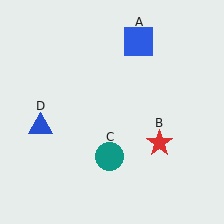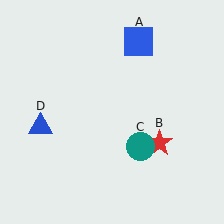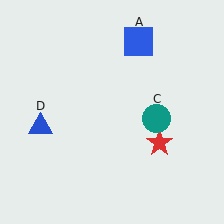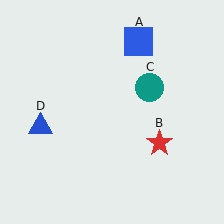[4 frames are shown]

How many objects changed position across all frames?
1 object changed position: teal circle (object C).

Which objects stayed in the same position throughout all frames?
Blue square (object A) and red star (object B) and blue triangle (object D) remained stationary.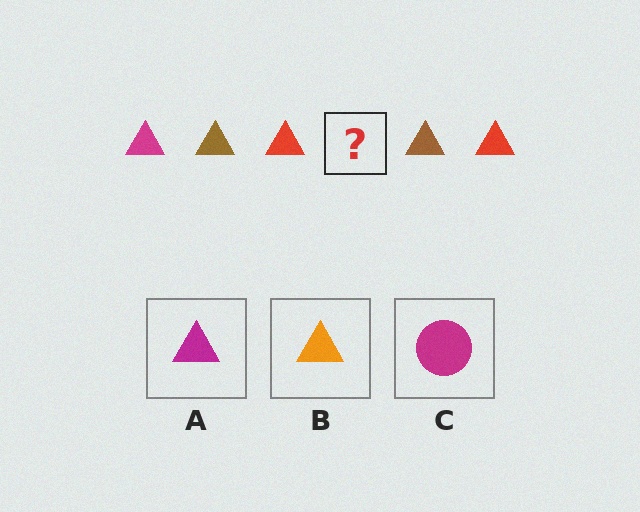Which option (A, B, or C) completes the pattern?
A.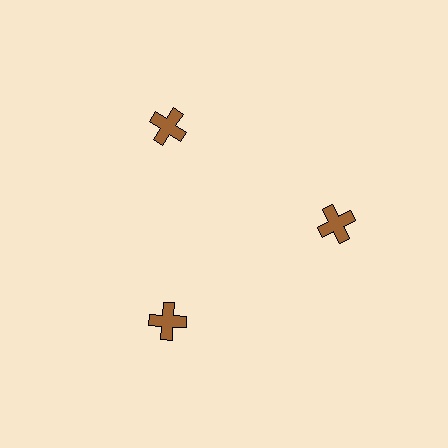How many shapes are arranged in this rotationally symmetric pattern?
There are 3 shapes, arranged in 3 groups of 1.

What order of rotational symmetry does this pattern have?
This pattern has 3-fold rotational symmetry.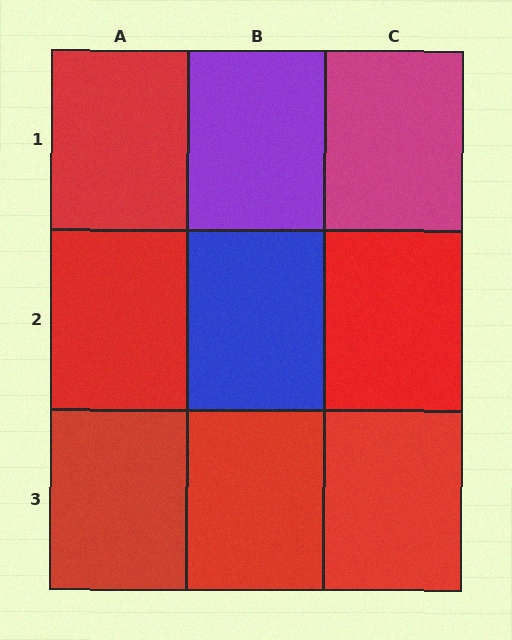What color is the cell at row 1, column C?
Magenta.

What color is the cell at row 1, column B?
Purple.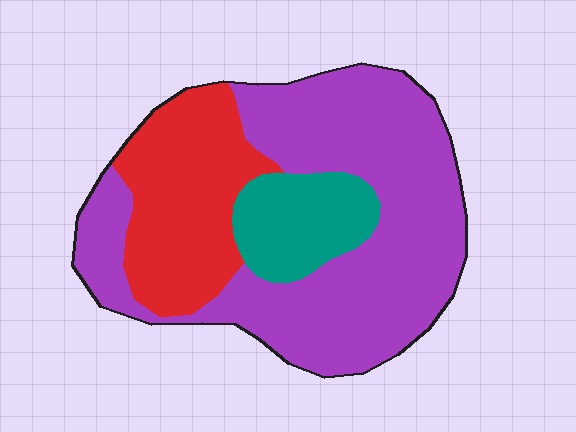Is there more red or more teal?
Red.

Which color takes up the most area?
Purple, at roughly 60%.